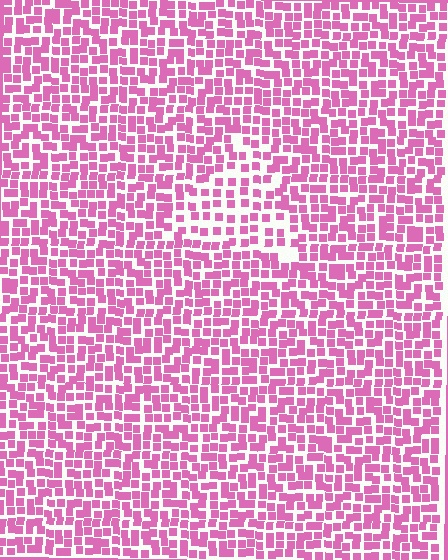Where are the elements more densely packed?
The elements are more densely packed outside the triangle boundary.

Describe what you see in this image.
The image contains small pink elements arranged at two different densities. A triangle-shaped region is visible where the elements are less densely packed than the surrounding area.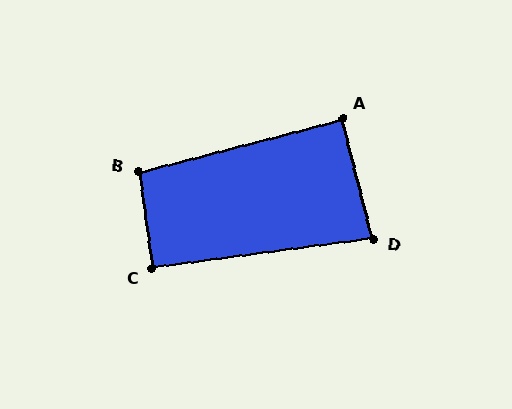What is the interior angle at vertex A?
Approximately 89 degrees (approximately right).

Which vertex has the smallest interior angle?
D, at approximately 84 degrees.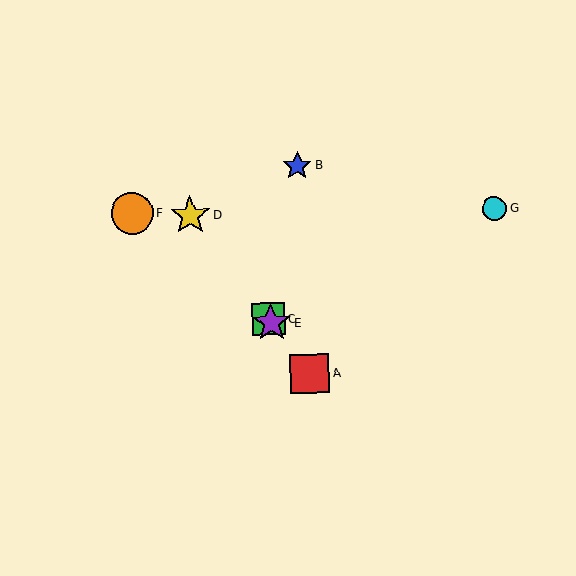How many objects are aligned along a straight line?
4 objects (A, C, D, E) are aligned along a straight line.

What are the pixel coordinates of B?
Object B is at (297, 166).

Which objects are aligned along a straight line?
Objects A, C, D, E are aligned along a straight line.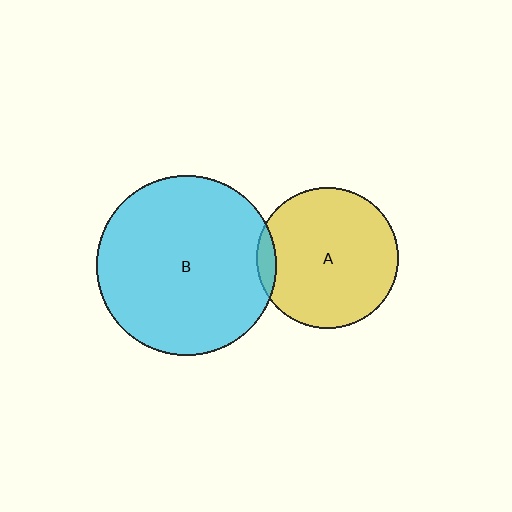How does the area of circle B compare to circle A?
Approximately 1.6 times.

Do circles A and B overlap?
Yes.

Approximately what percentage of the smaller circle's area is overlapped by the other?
Approximately 5%.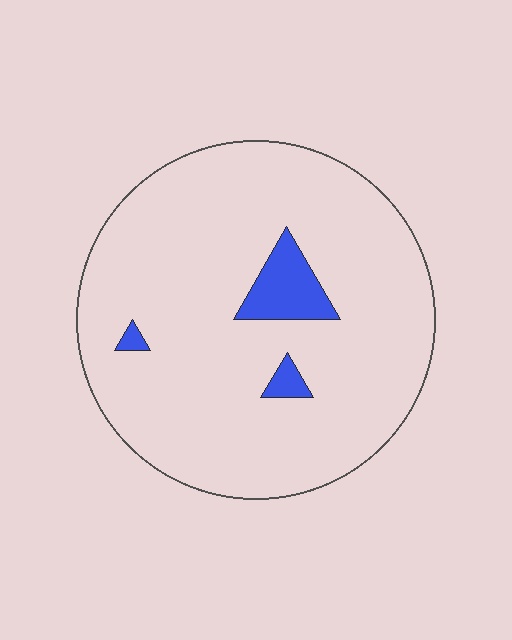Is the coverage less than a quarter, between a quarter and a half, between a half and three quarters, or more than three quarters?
Less than a quarter.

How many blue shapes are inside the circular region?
3.